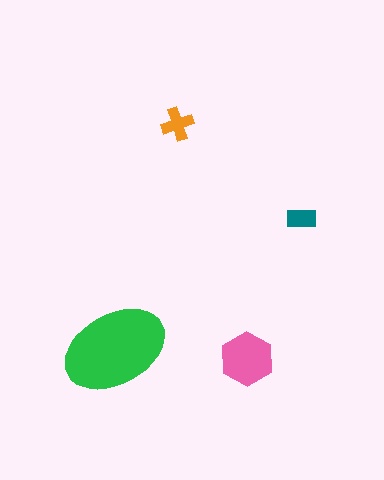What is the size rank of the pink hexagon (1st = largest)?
2nd.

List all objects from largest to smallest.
The green ellipse, the pink hexagon, the orange cross, the teal rectangle.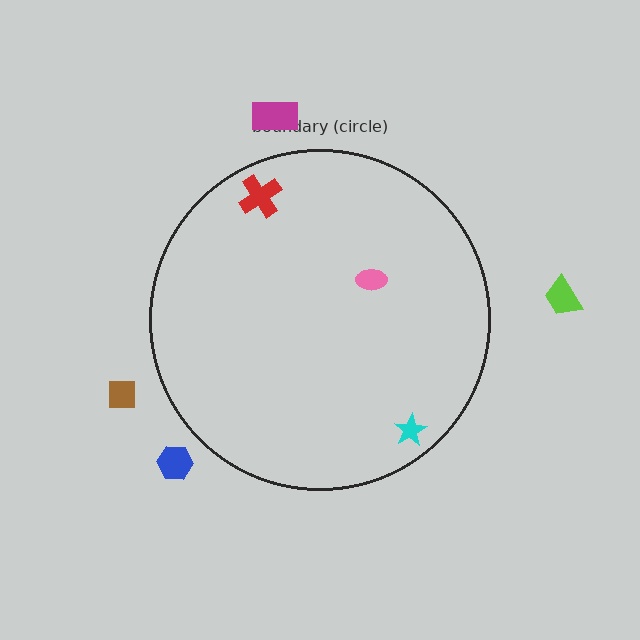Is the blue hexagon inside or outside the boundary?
Outside.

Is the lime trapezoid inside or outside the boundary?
Outside.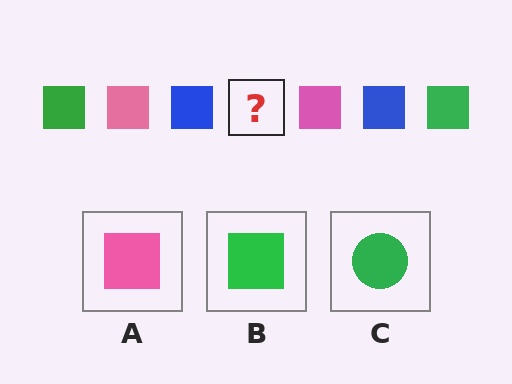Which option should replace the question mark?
Option B.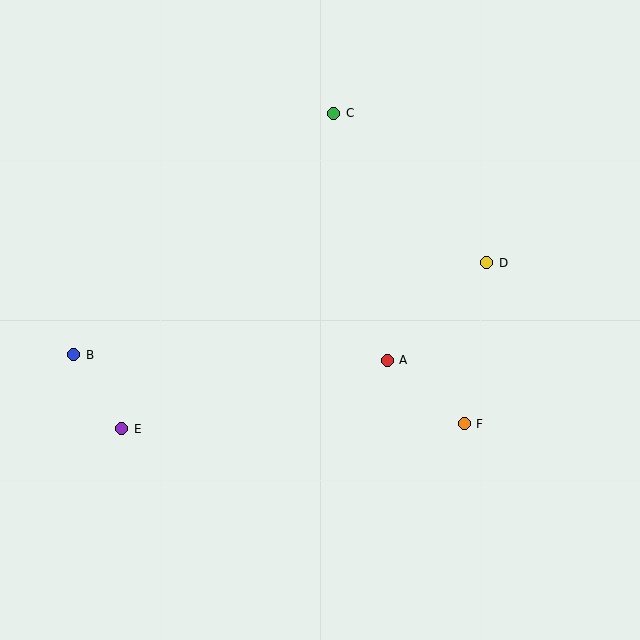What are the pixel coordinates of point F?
Point F is at (464, 424).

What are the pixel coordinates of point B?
Point B is at (74, 355).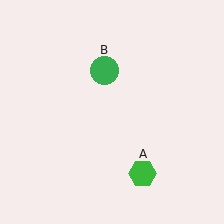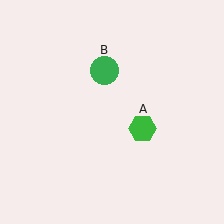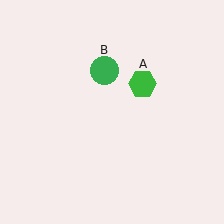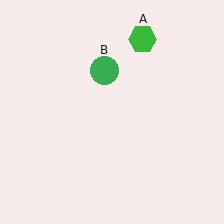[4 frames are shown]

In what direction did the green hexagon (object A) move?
The green hexagon (object A) moved up.